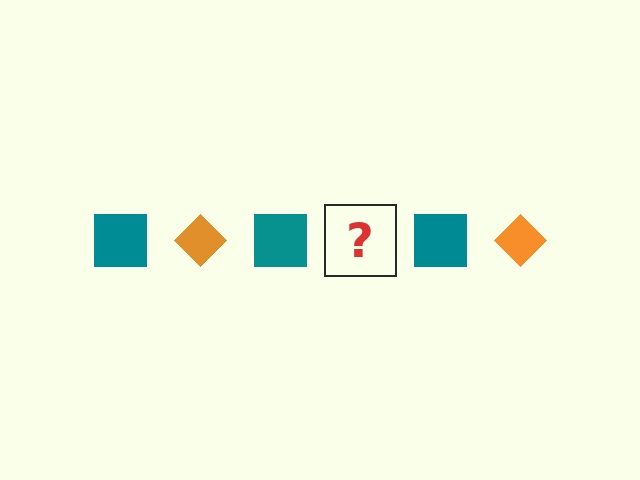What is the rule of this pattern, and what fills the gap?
The rule is that the pattern alternates between teal square and orange diamond. The gap should be filled with an orange diamond.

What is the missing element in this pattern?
The missing element is an orange diamond.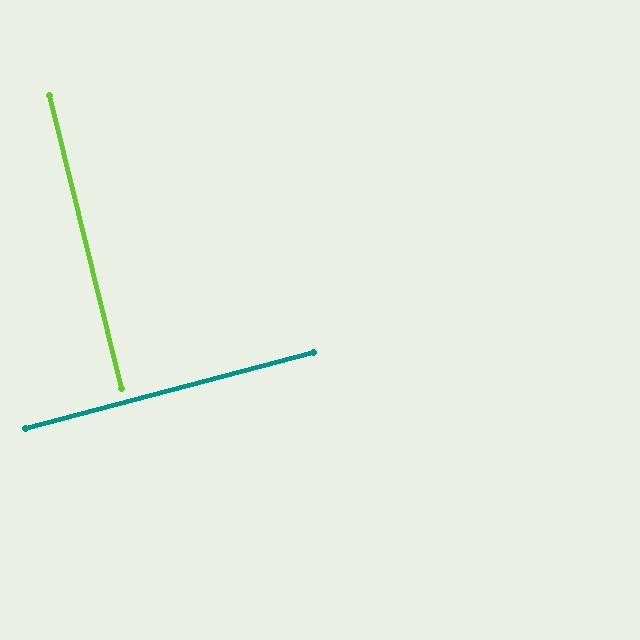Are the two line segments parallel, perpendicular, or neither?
Perpendicular — they meet at approximately 89°.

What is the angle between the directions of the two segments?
Approximately 89 degrees.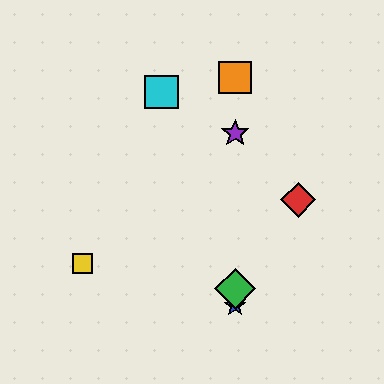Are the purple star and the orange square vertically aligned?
Yes, both are at x≈235.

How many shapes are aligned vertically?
4 shapes (the blue star, the green diamond, the purple star, the orange square) are aligned vertically.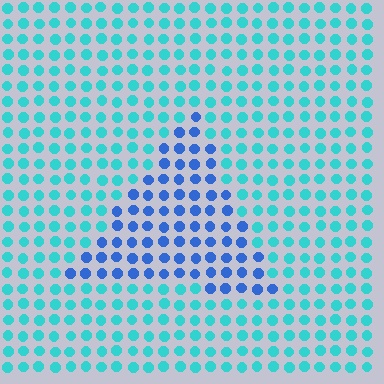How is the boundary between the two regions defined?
The boundary is defined purely by a slight shift in hue (about 42 degrees). Spacing, size, and orientation are identical on both sides.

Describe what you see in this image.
The image is filled with small cyan elements in a uniform arrangement. A triangle-shaped region is visible where the elements are tinted to a slightly different hue, forming a subtle color boundary.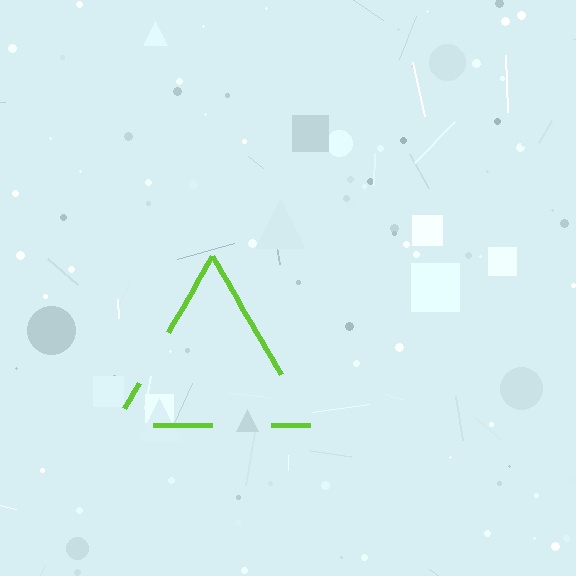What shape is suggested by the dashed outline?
The dashed outline suggests a triangle.